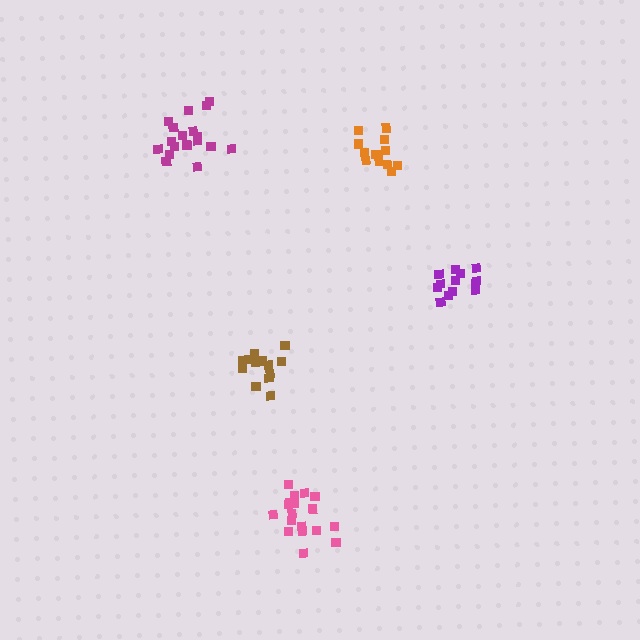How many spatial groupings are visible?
There are 5 spatial groupings.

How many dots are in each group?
Group 1: 14 dots, Group 2: 19 dots, Group 3: 18 dots, Group 4: 13 dots, Group 5: 13 dots (77 total).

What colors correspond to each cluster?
The clusters are colored: orange, magenta, pink, purple, brown.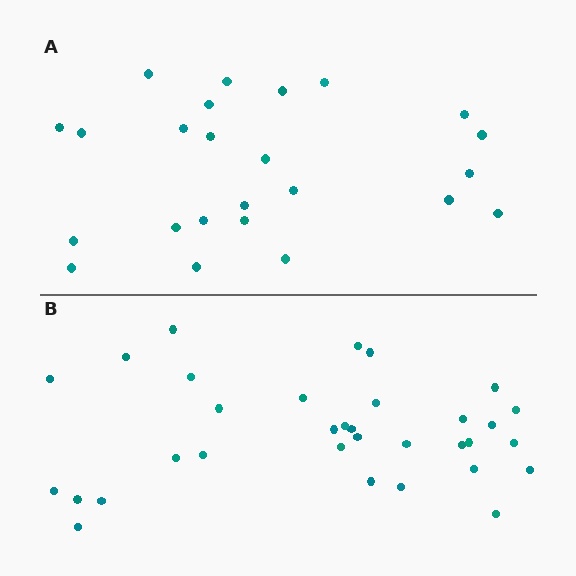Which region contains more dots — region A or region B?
Region B (the bottom region) has more dots.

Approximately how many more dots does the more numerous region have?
Region B has roughly 8 or so more dots than region A.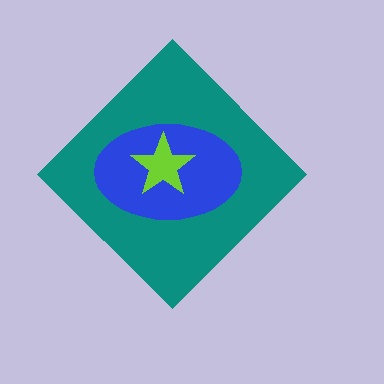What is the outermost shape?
The teal diamond.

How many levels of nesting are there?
3.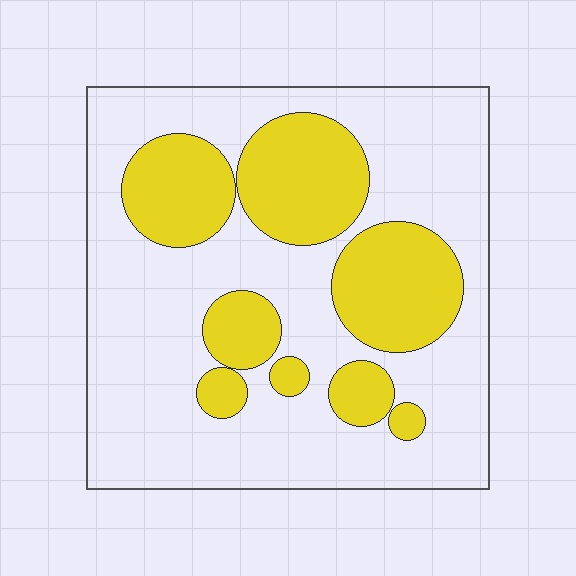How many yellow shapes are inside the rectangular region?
8.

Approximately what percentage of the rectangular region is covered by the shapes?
Approximately 30%.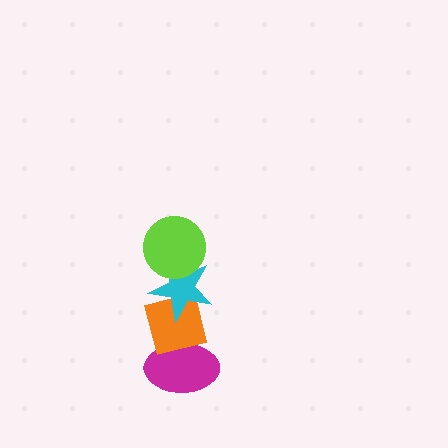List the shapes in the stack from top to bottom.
From top to bottom: the lime circle, the cyan star, the orange square, the magenta ellipse.